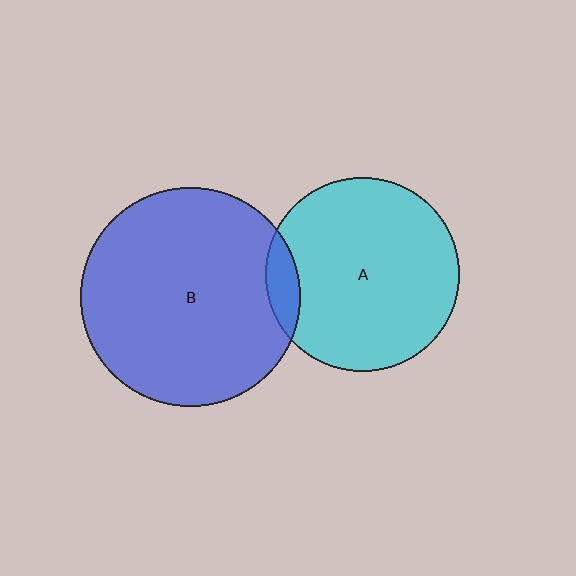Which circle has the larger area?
Circle B (blue).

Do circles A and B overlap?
Yes.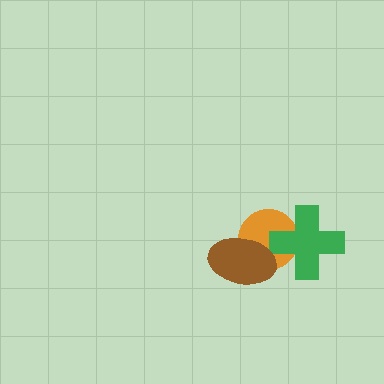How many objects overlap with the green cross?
1 object overlaps with the green cross.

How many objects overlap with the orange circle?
2 objects overlap with the orange circle.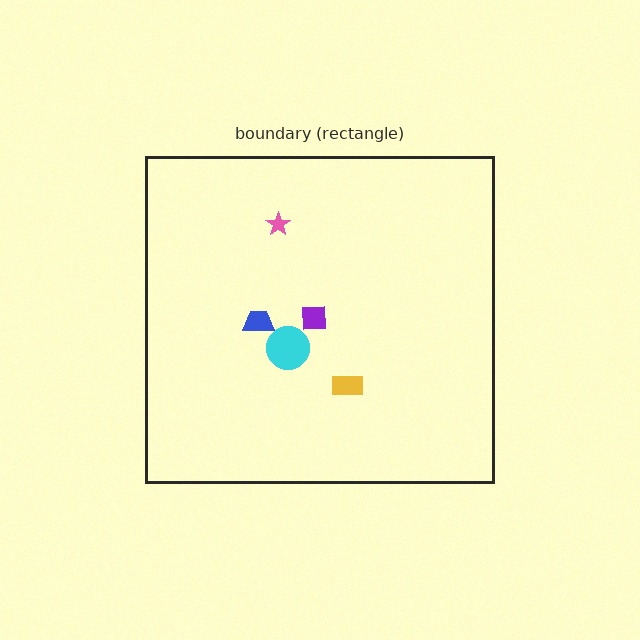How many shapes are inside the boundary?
5 inside, 0 outside.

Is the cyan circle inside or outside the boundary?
Inside.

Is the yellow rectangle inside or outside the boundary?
Inside.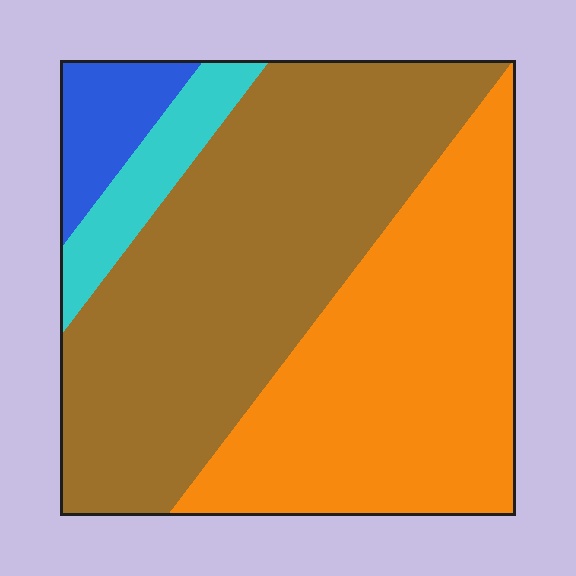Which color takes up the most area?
Brown, at roughly 45%.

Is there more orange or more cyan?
Orange.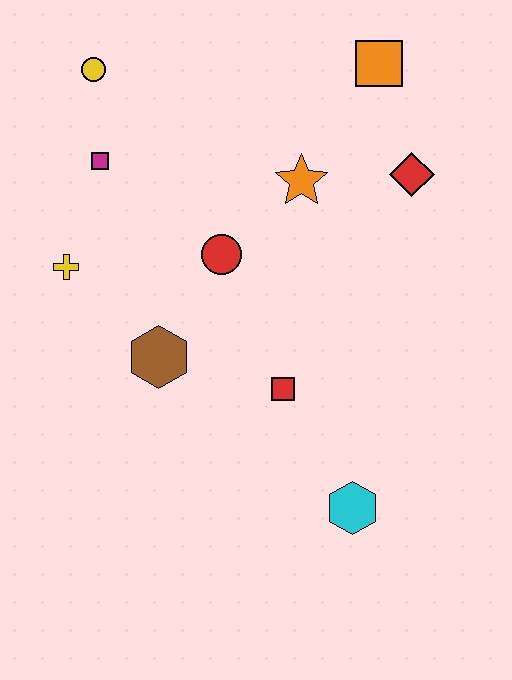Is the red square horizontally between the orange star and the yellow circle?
Yes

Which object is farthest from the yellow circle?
The cyan hexagon is farthest from the yellow circle.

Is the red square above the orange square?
No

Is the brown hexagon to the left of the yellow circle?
No